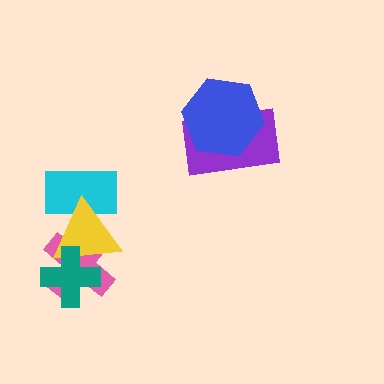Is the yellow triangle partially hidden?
Yes, it is partially covered by another shape.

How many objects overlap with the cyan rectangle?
1 object overlaps with the cyan rectangle.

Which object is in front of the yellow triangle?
The teal cross is in front of the yellow triangle.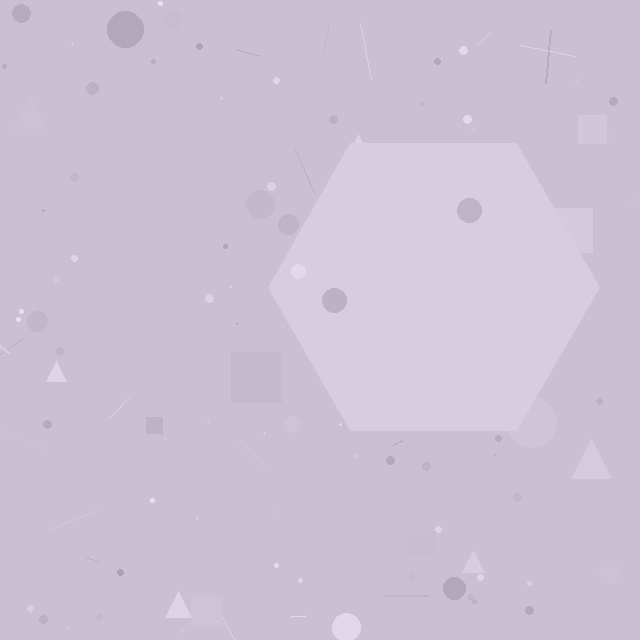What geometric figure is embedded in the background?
A hexagon is embedded in the background.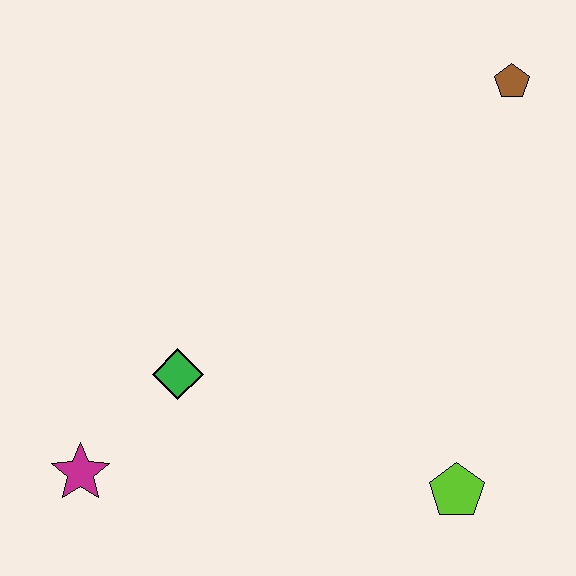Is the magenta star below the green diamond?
Yes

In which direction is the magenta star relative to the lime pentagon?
The magenta star is to the left of the lime pentagon.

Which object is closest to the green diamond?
The magenta star is closest to the green diamond.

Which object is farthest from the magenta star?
The brown pentagon is farthest from the magenta star.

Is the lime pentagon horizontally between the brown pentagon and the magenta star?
Yes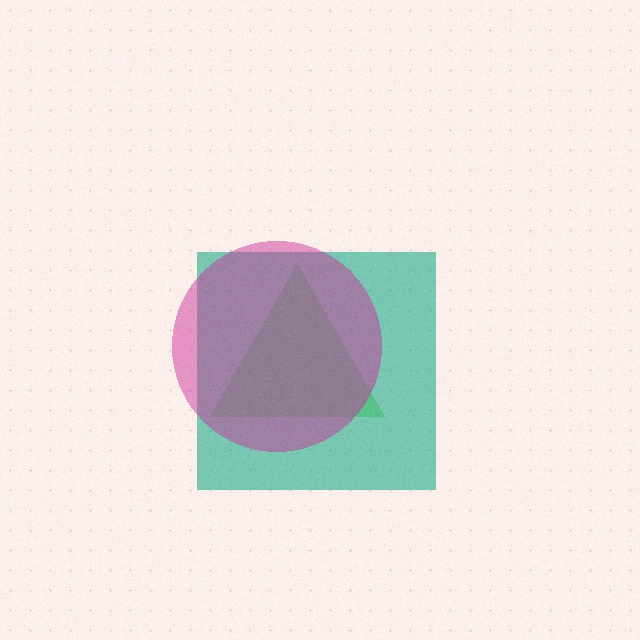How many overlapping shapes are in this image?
There are 3 overlapping shapes in the image.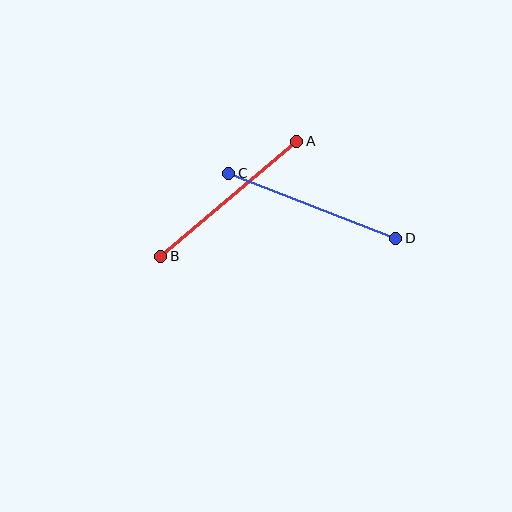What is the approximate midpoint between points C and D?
The midpoint is at approximately (312, 206) pixels.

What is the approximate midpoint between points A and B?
The midpoint is at approximately (229, 199) pixels.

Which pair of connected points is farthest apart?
Points C and D are farthest apart.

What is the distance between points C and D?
The distance is approximately 179 pixels.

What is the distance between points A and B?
The distance is approximately 178 pixels.